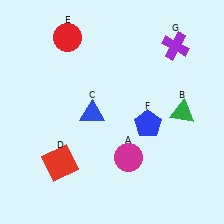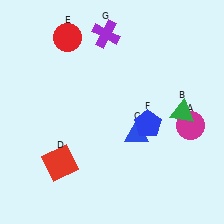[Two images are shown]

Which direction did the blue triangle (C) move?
The blue triangle (C) moved right.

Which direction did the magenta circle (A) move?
The magenta circle (A) moved right.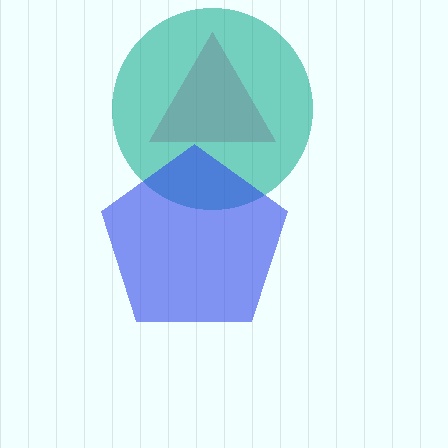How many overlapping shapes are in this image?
There are 3 overlapping shapes in the image.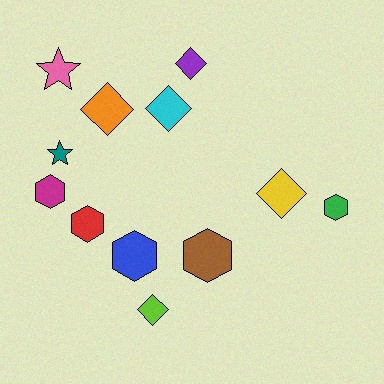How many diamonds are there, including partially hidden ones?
There are 5 diamonds.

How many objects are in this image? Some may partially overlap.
There are 12 objects.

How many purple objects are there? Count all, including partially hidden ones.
There is 1 purple object.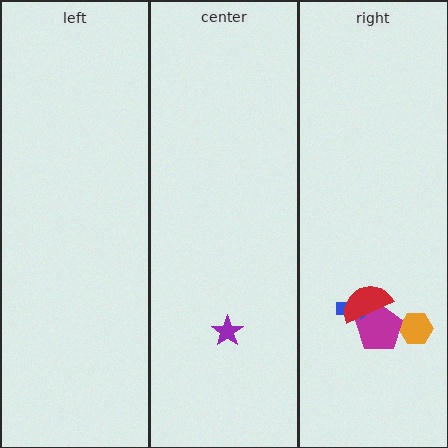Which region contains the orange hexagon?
The right region.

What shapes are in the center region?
The purple star.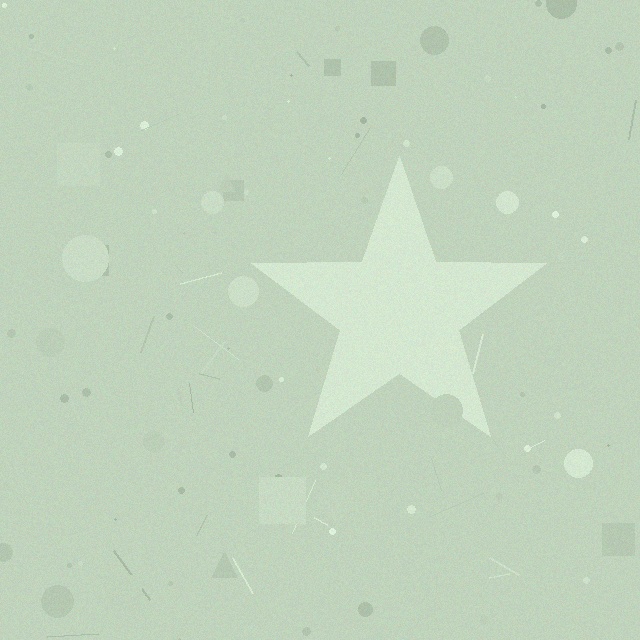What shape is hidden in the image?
A star is hidden in the image.